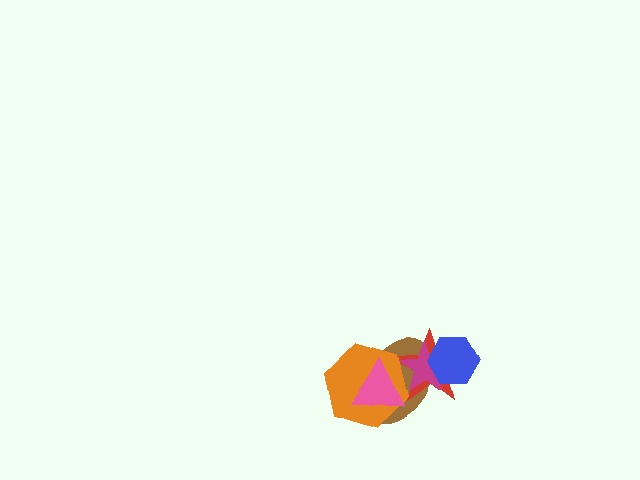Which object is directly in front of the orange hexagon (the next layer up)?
The magenta star is directly in front of the orange hexagon.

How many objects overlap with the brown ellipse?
5 objects overlap with the brown ellipse.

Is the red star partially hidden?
Yes, it is partially covered by another shape.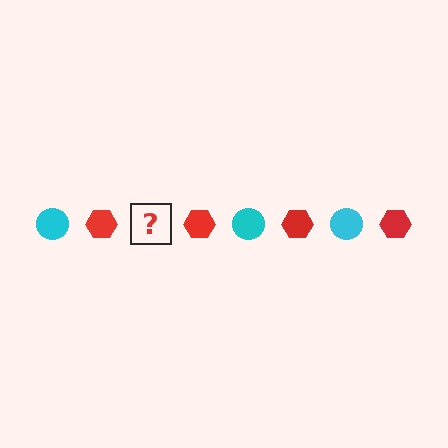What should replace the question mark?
The question mark should be replaced with a cyan circle.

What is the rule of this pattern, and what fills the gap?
The rule is that the pattern alternates between cyan circle and red hexagon. The gap should be filled with a cyan circle.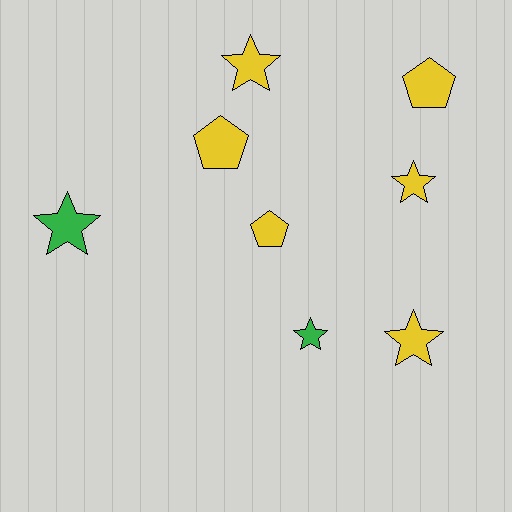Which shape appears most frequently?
Star, with 5 objects.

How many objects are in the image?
There are 8 objects.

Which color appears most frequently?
Yellow, with 6 objects.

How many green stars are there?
There are 2 green stars.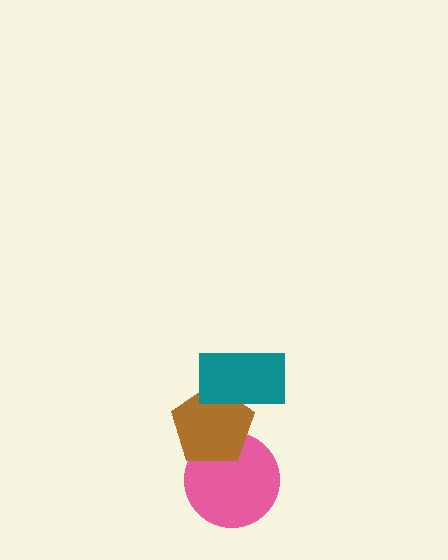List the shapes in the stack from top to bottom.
From top to bottom: the teal rectangle, the brown pentagon, the pink circle.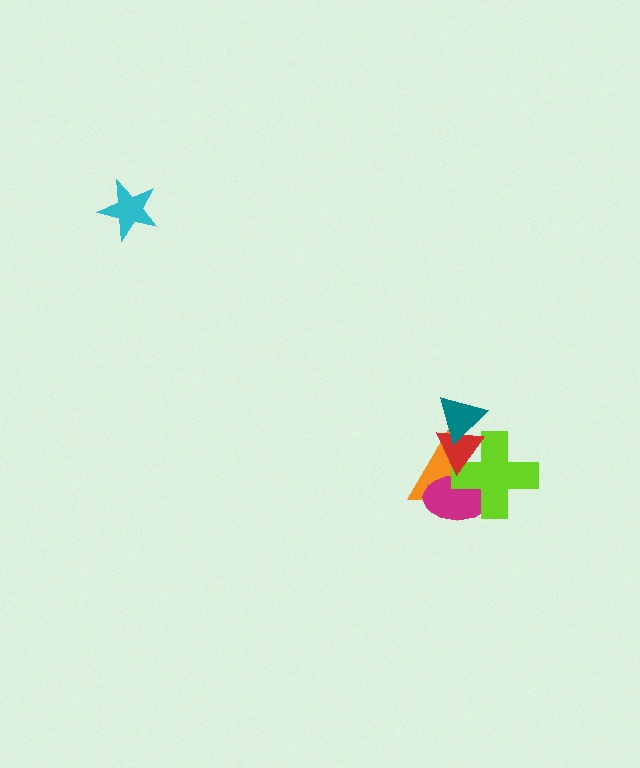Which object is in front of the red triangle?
The teal triangle is in front of the red triangle.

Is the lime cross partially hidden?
Yes, it is partially covered by another shape.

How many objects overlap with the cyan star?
0 objects overlap with the cyan star.